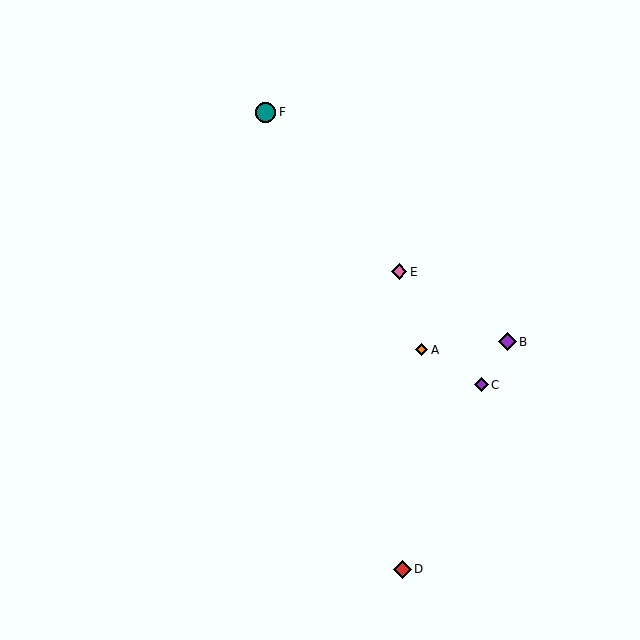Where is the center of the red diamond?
The center of the red diamond is at (403, 569).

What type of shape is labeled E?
Shape E is a pink diamond.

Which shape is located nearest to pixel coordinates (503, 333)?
The purple diamond (labeled B) at (507, 342) is nearest to that location.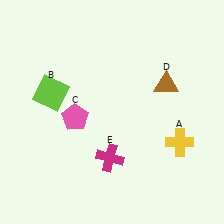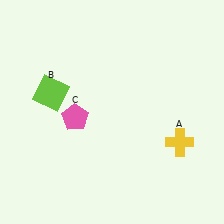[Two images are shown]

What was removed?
The magenta cross (E), the brown triangle (D) were removed in Image 2.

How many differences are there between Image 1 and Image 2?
There are 2 differences between the two images.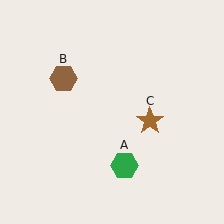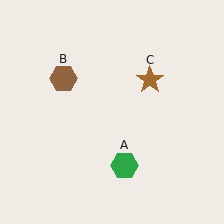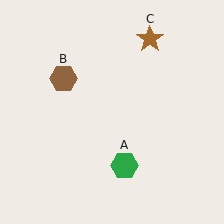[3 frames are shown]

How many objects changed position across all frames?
1 object changed position: brown star (object C).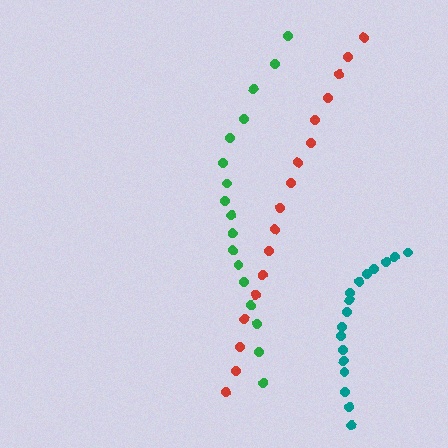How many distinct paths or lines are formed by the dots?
There are 3 distinct paths.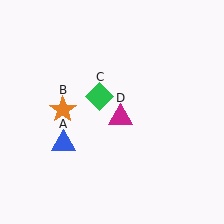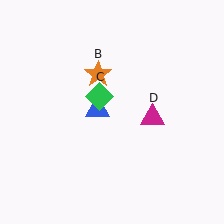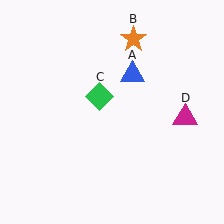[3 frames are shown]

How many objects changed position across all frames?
3 objects changed position: blue triangle (object A), orange star (object B), magenta triangle (object D).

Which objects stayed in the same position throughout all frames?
Green diamond (object C) remained stationary.